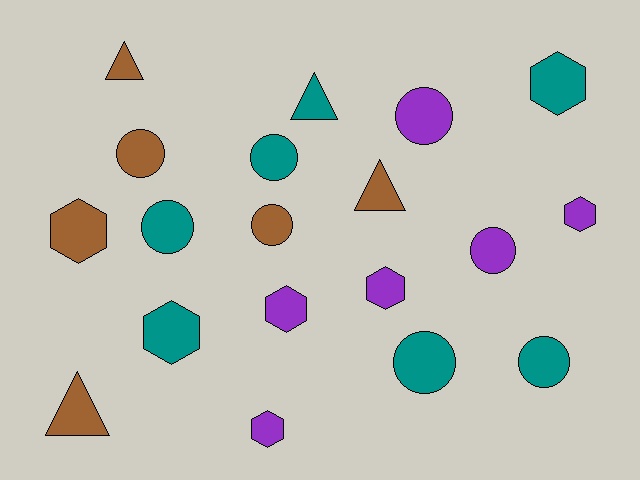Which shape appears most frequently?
Circle, with 8 objects.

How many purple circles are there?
There are 2 purple circles.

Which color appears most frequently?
Teal, with 7 objects.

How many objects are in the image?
There are 19 objects.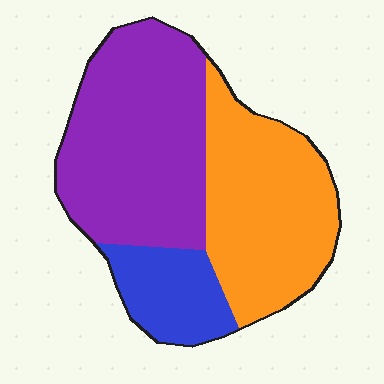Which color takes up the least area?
Blue, at roughly 15%.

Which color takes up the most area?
Purple, at roughly 45%.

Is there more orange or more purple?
Purple.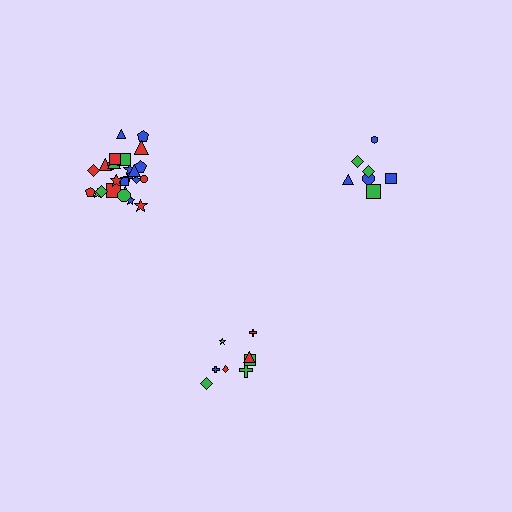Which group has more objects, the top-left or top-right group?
The top-left group.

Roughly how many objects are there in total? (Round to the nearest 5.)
Roughly 40 objects in total.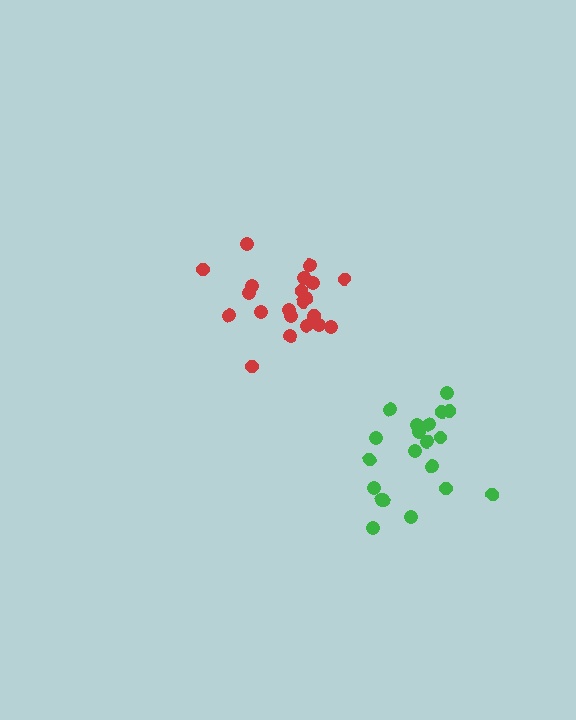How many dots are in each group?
Group 1: 21 dots, Group 2: 20 dots (41 total).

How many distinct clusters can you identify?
There are 2 distinct clusters.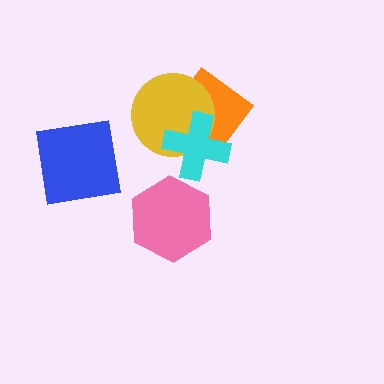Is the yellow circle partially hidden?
Yes, it is partially covered by another shape.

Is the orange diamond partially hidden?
Yes, it is partially covered by another shape.